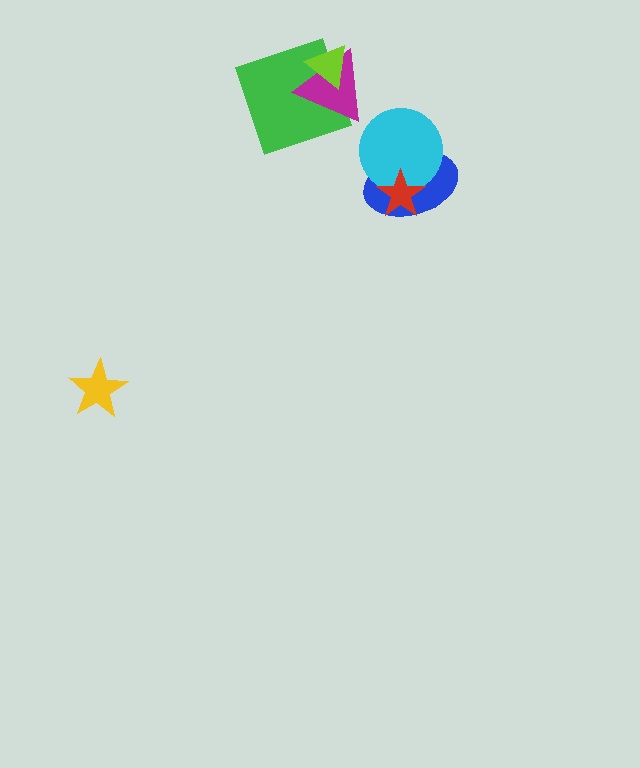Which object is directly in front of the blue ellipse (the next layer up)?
The cyan circle is directly in front of the blue ellipse.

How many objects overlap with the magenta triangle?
2 objects overlap with the magenta triangle.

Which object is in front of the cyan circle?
The red star is in front of the cyan circle.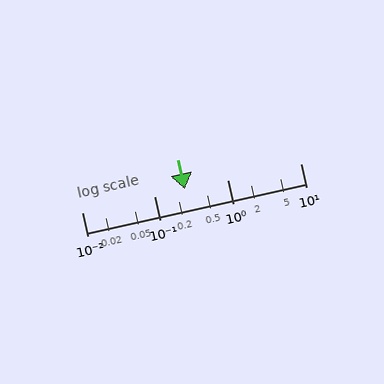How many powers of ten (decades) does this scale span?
The scale spans 3 decades, from 0.01 to 10.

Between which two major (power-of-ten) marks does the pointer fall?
The pointer is between 0.1 and 1.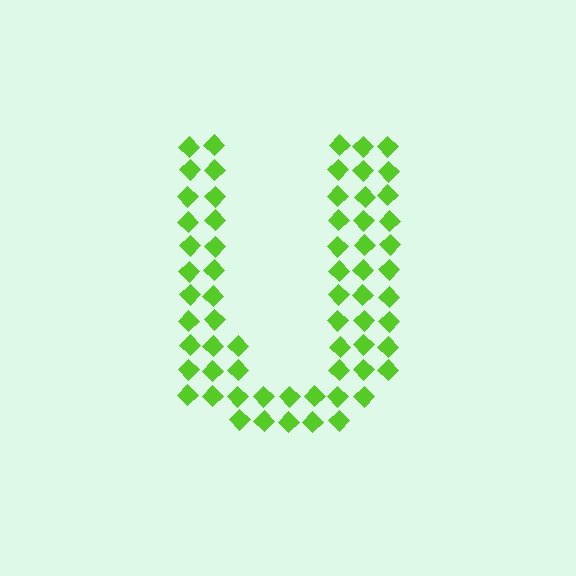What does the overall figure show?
The overall figure shows the letter U.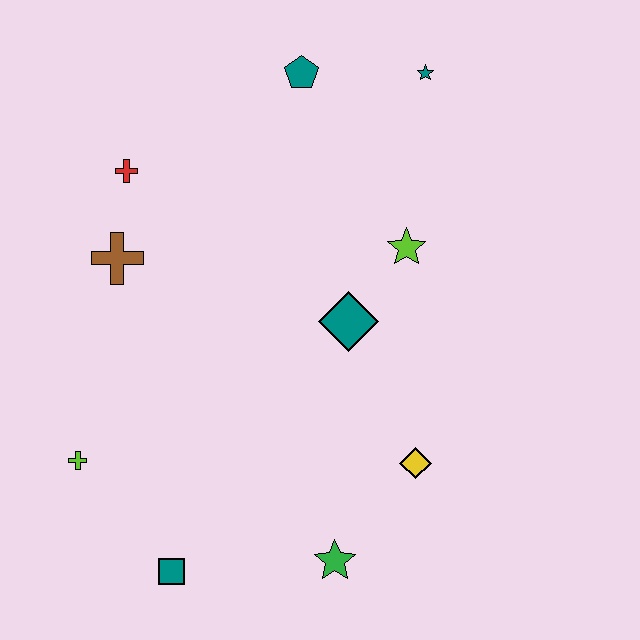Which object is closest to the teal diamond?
The lime star is closest to the teal diamond.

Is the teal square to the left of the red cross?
No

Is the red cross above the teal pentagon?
No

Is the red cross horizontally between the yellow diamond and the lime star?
No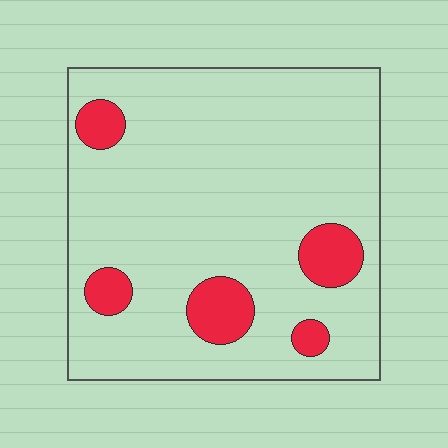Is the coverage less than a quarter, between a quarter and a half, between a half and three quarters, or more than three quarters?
Less than a quarter.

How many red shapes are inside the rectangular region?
5.